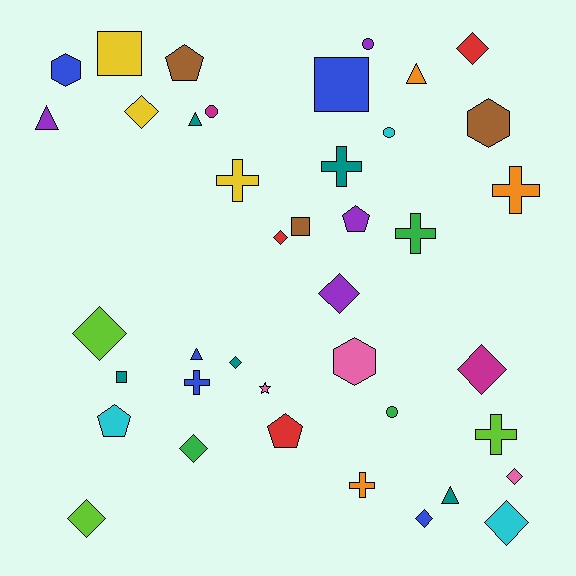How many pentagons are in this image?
There are 4 pentagons.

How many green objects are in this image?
There are 3 green objects.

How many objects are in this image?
There are 40 objects.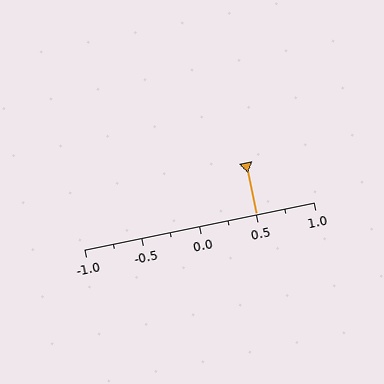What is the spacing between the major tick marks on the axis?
The major ticks are spaced 0.5 apart.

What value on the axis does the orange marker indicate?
The marker indicates approximately 0.5.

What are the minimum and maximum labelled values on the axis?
The axis runs from -1.0 to 1.0.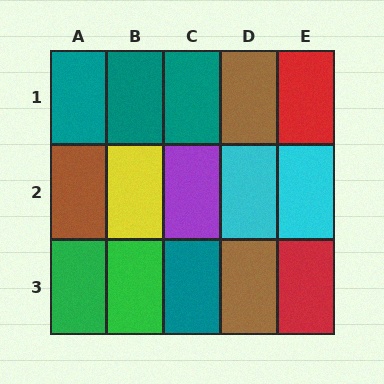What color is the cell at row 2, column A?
Brown.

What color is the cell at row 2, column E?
Cyan.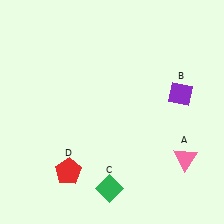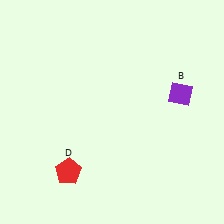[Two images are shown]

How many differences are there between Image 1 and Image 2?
There are 2 differences between the two images.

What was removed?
The green diamond (C), the pink triangle (A) were removed in Image 2.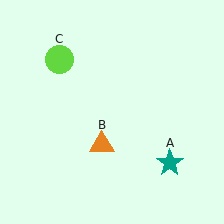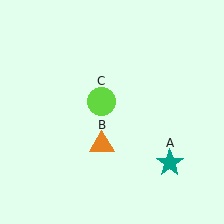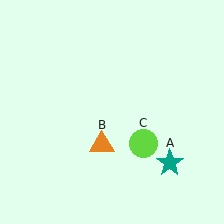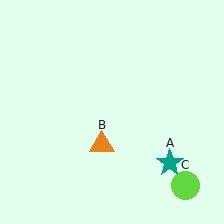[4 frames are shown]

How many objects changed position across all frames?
1 object changed position: lime circle (object C).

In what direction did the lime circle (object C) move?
The lime circle (object C) moved down and to the right.